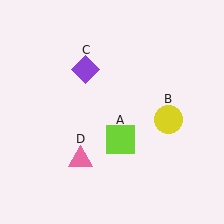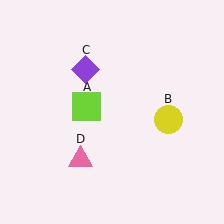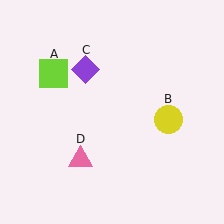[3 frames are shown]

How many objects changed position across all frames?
1 object changed position: lime square (object A).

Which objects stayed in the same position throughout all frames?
Yellow circle (object B) and purple diamond (object C) and pink triangle (object D) remained stationary.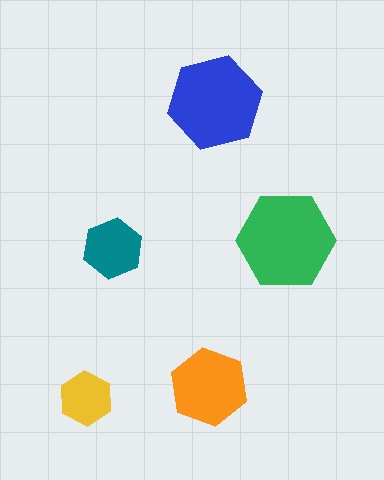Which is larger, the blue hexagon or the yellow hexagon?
The blue one.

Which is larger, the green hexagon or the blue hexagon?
The green one.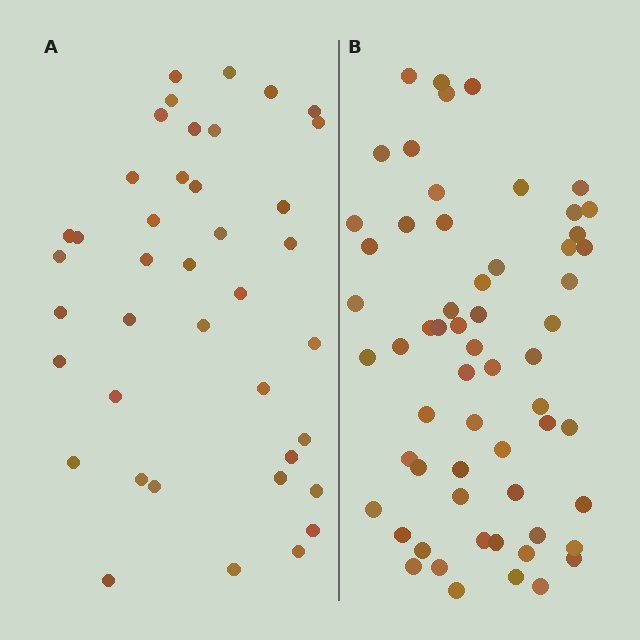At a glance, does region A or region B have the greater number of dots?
Region B (the right region) has more dots.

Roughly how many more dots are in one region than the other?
Region B has approximately 20 more dots than region A.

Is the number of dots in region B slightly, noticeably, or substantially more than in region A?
Region B has substantially more. The ratio is roughly 1.5 to 1.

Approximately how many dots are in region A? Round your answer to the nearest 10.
About 40 dots.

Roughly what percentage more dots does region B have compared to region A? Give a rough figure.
About 50% more.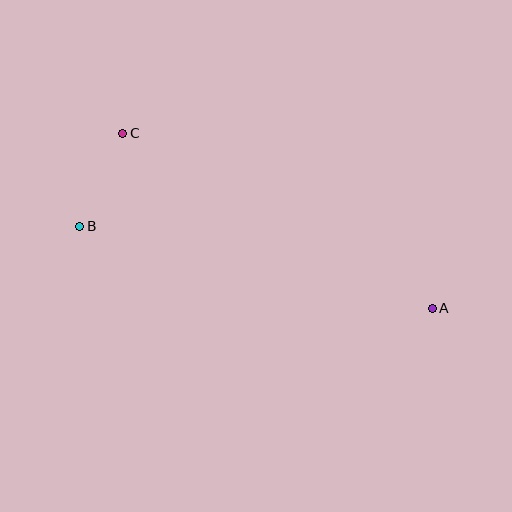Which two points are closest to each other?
Points B and C are closest to each other.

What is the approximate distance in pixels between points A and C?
The distance between A and C is approximately 355 pixels.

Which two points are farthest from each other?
Points A and B are farthest from each other.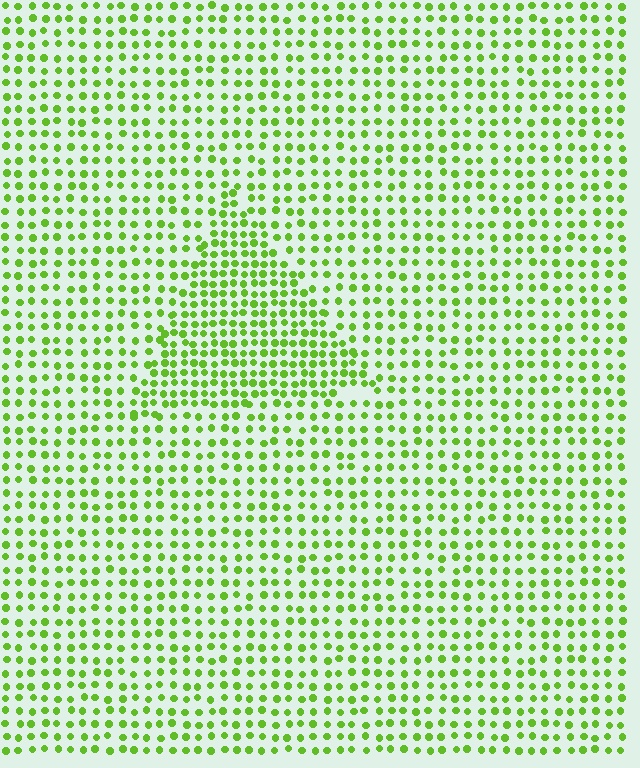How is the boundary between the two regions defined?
The boundary is defined by a change in element density (approximately 1.7x ratio). All elements are the same color, size, and shape.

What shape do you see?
I see a triangle.